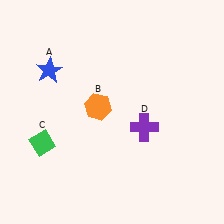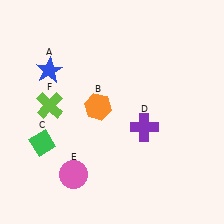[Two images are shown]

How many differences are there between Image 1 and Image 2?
There are 2 differences between the two images.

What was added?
A pink circle (E), a lime cross (F) were added in Image 2.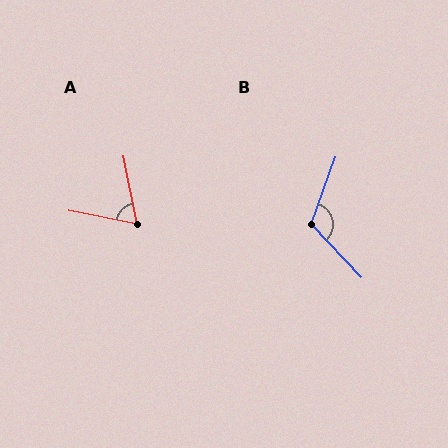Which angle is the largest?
B, at approximately 117 degrees.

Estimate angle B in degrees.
Approximately 117 degrees.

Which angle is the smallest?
A, at approximately 67 degrees.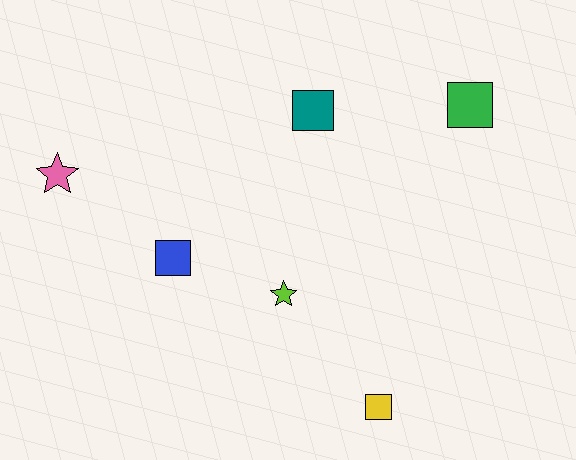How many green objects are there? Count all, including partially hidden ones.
There is 1 green object.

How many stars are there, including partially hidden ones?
There are 2 stars.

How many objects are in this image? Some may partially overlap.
There are 6 objects.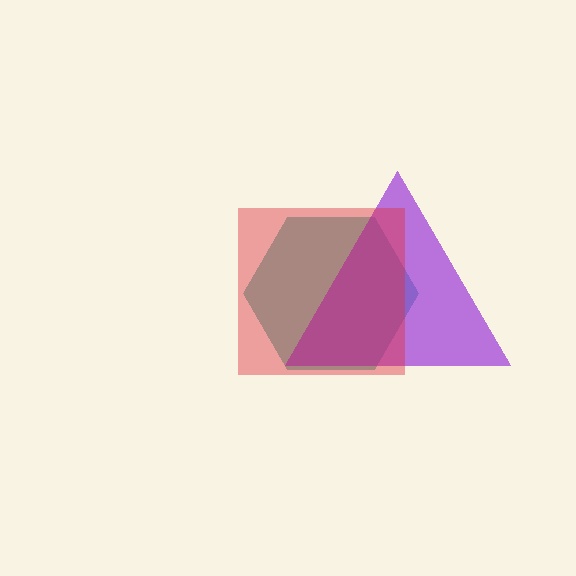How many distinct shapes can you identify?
There are 3 distinct shapes: a teal hexagon, a purple triangle, a red square.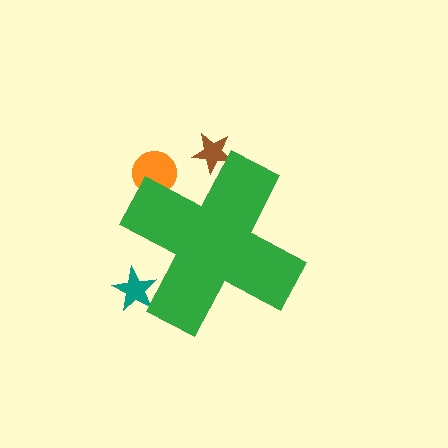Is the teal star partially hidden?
Yes, the teal star is partially hidden behind the green cross.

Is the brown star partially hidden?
Yes, the brown star is partially hidden behind the green cross.